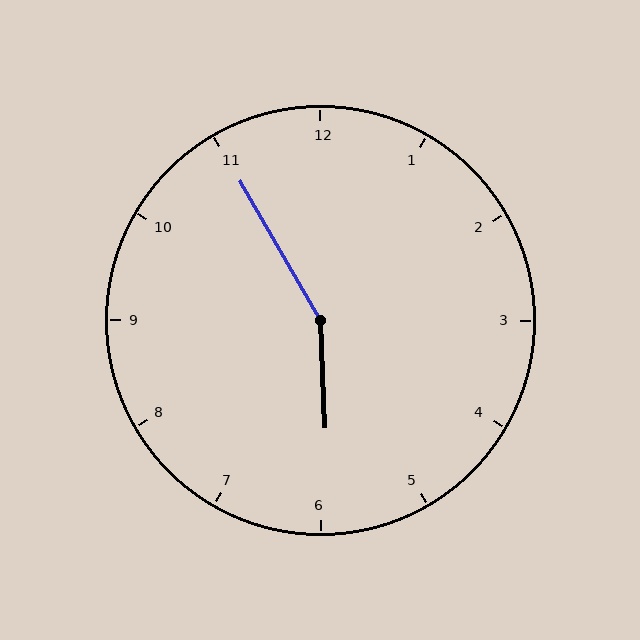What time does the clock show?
5:55.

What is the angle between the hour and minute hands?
Approximately 152 degrees.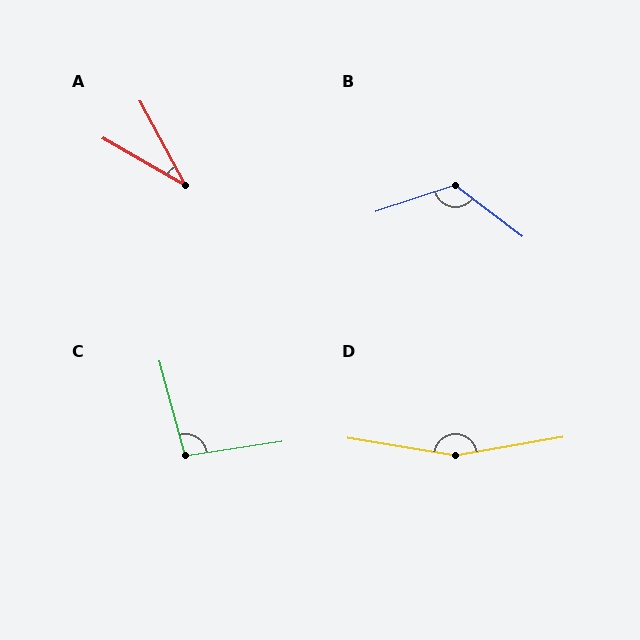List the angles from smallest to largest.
A (31°), C (97°), B (124°), D (161°).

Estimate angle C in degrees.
Approximately 97 degrees.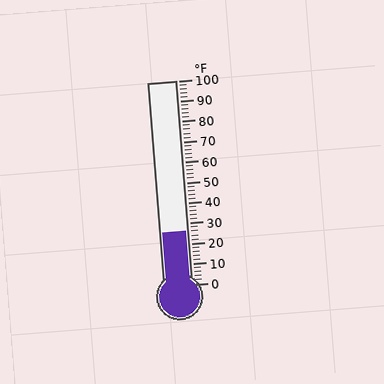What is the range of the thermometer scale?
The thermometer scale ranges from 0°F to 100°F.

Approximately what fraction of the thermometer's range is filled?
The thermometer is filled to approximately 25% of its range.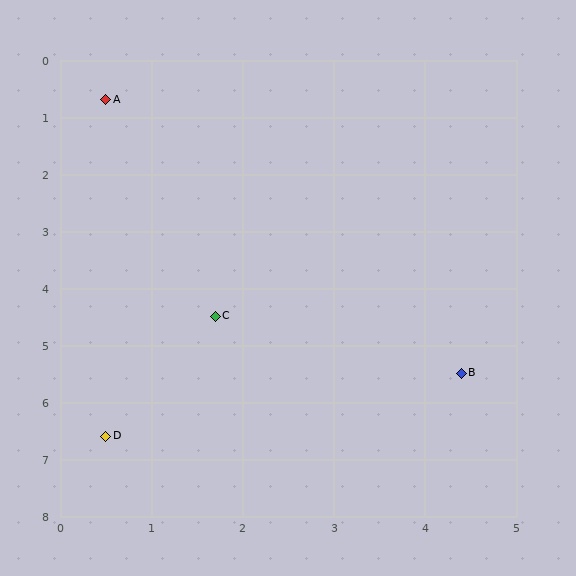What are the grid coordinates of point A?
Point A is at approximately (0.5, 0.7).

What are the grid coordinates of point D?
Point D is at approximately (0.5, 6.6).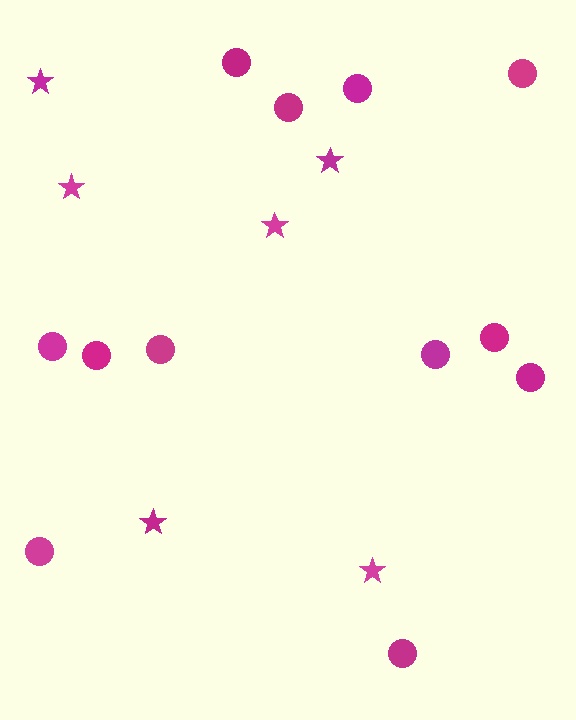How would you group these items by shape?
There are 2 groups: one group of stars (6) and one group of circles (12).